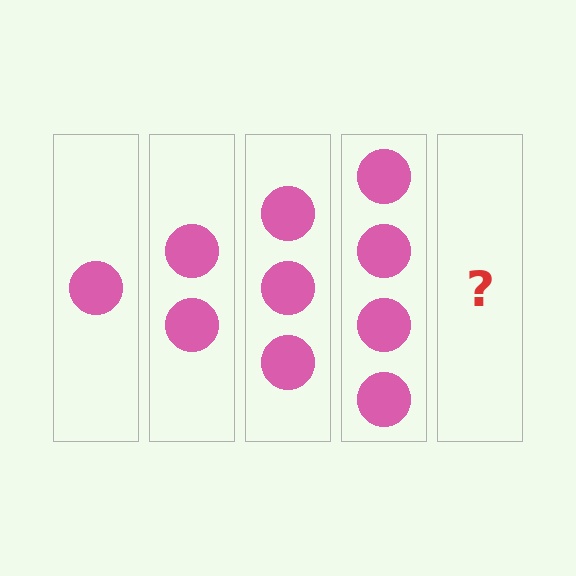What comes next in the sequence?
The next element should be 5 circles.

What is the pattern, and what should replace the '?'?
The pattern is that each step adds one more circle. The '?' should be 5 circles.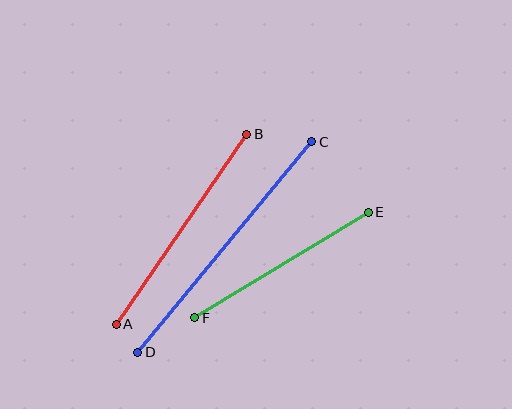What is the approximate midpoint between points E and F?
The midpoint is at approximately (281, 265) pixels.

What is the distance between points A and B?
The distance is approximately 231 pixels.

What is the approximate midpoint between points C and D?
The midpoint is at approximately (225, 247) pixels.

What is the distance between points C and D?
The distance is approximately 273 pixels.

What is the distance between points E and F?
The distance is approximately 203 pixels.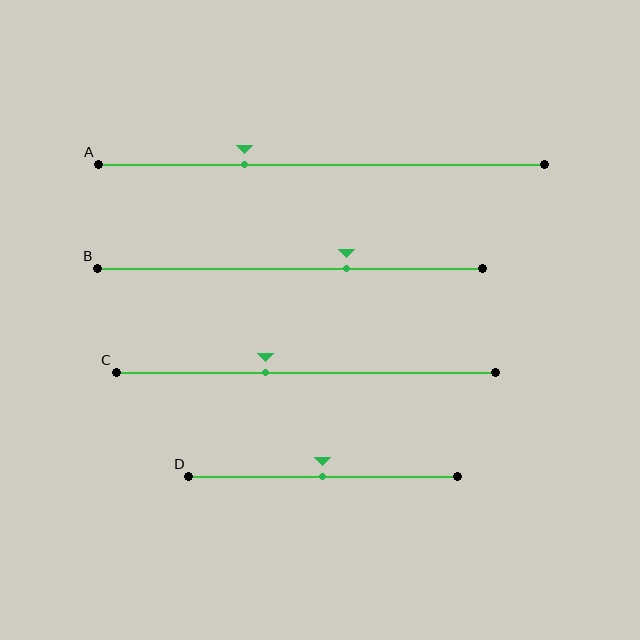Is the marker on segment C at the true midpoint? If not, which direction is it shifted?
No, the marker on segment C is shifted to the left by about 10% of the segment length.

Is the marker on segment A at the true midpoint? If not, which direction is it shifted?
No, the marker on segment A is shifted to the left by about 17% of the segment length.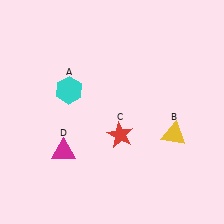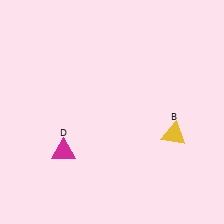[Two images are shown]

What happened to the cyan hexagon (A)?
The cyan hexagon (A) was removed in Image 2. It was in the top-left area of Image 1.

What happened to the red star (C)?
The red star (C) was removed in Image 2. It was in the bottom-right area of Image 1.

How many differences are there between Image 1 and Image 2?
There are 2 differences between the two images.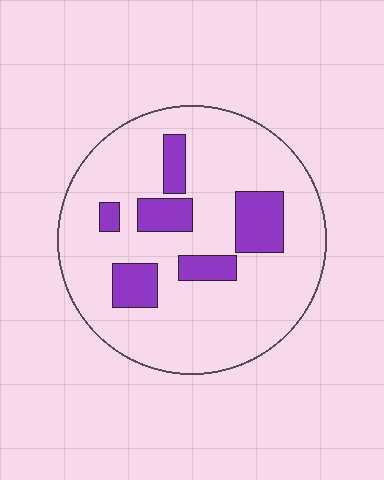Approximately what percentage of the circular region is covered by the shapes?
Approximately 20%.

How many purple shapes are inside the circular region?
6.